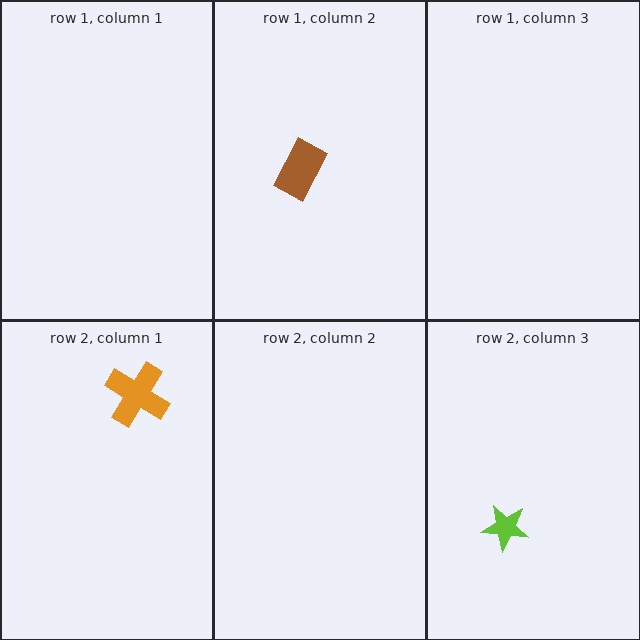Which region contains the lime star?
The row 2, column 3 region.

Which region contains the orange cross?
The row 2, column 1 region.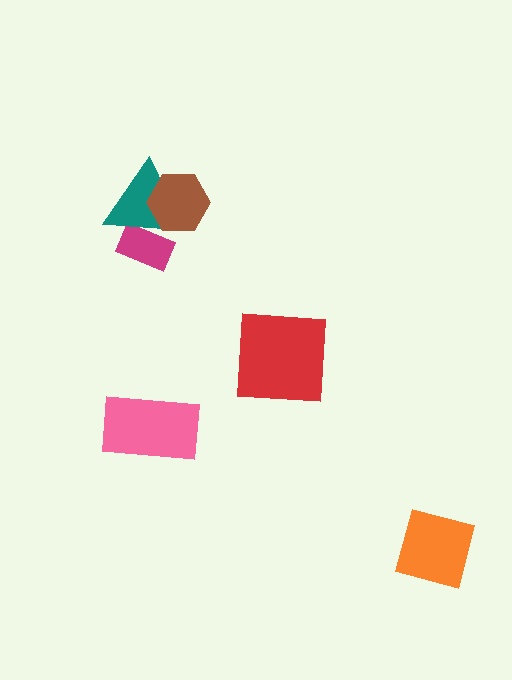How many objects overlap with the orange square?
0 objects overlap with the orange square.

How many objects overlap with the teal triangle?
2 objects overlap with the teal triangle.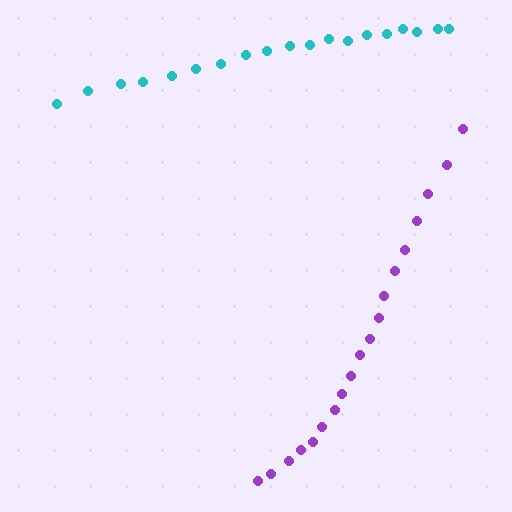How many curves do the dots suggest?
There are 2 distinct paths.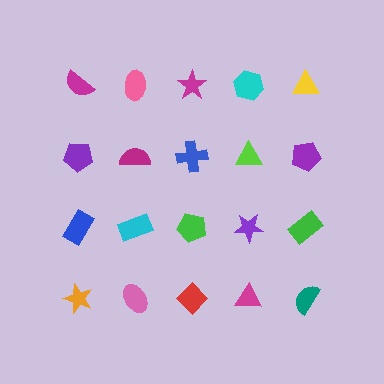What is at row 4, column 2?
A pink ellipse.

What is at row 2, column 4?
A lime triangle.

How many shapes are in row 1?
5 shapes.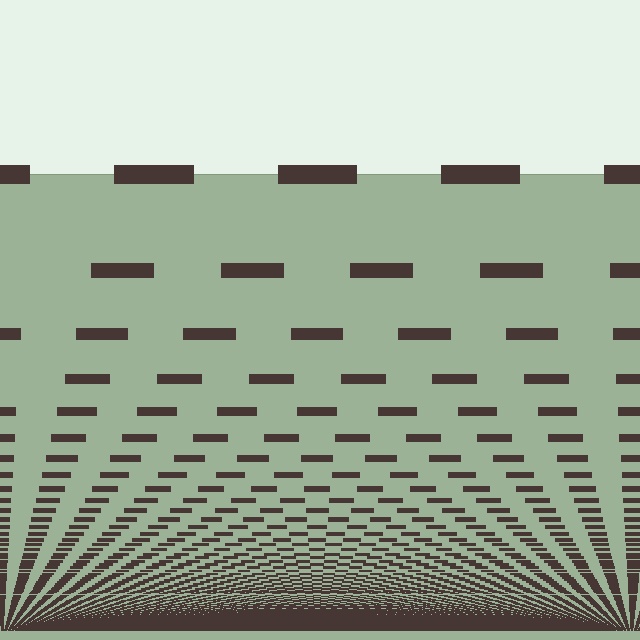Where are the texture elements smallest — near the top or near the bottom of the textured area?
Near the bottom.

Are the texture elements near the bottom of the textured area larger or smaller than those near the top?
Smaller. The gradient is inverted — elements near the bottom are smaller and denser.